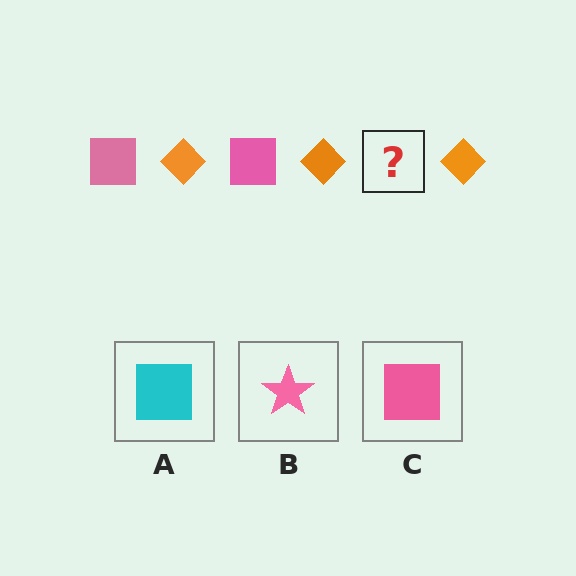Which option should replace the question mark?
Option C.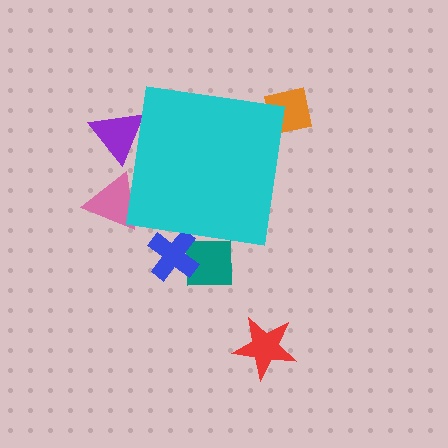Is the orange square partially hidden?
Yes, the orange square is partially hidden behind the cyan square.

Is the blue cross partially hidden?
Yes, the blue cross is partially hidden behind the cyan square.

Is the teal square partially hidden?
Yes, the teal square is partially hidden behind the cyan square.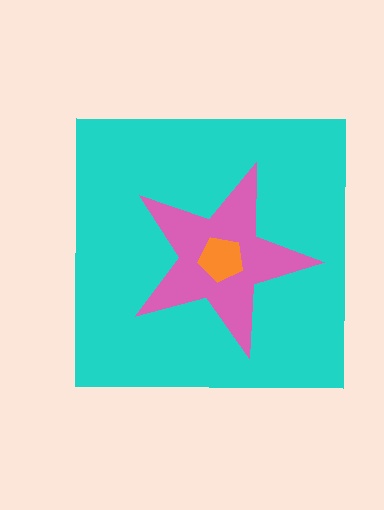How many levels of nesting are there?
3.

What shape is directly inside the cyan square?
The pink star.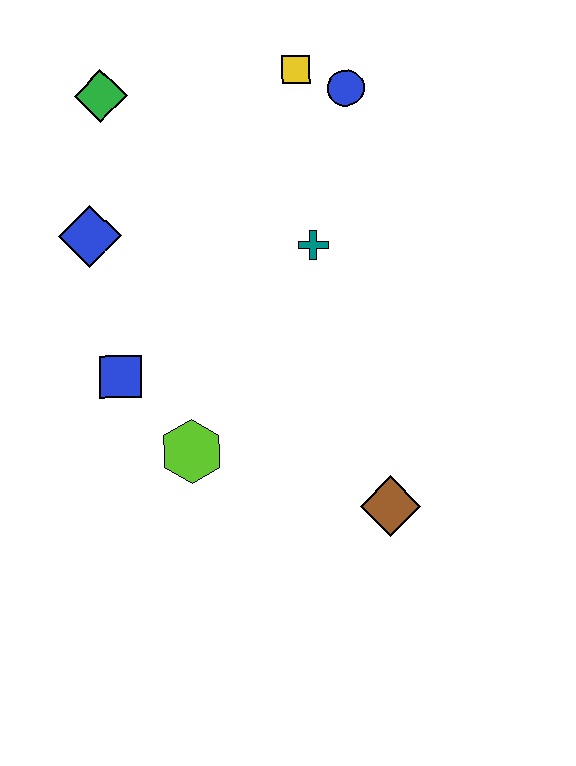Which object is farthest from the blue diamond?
The brown diamond is farthest from the blue diamond.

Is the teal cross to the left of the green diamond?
No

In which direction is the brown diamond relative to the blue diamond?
The brown diamond is to the right of the blue diamond.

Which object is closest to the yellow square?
The blue circle is closest to the yellow square.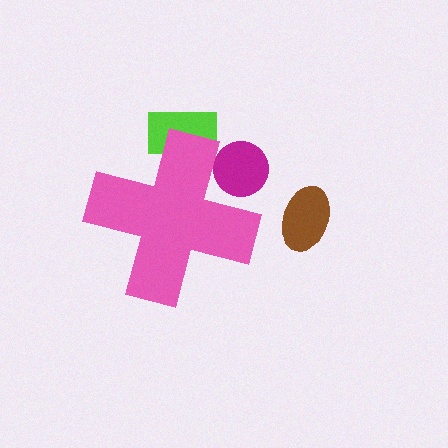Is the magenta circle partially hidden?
Yes, the magenta circle is partially hidden behind the pink cross.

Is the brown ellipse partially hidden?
No, the brown ellipse is fully visible.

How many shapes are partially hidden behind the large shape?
2 shapes are partially hidden.